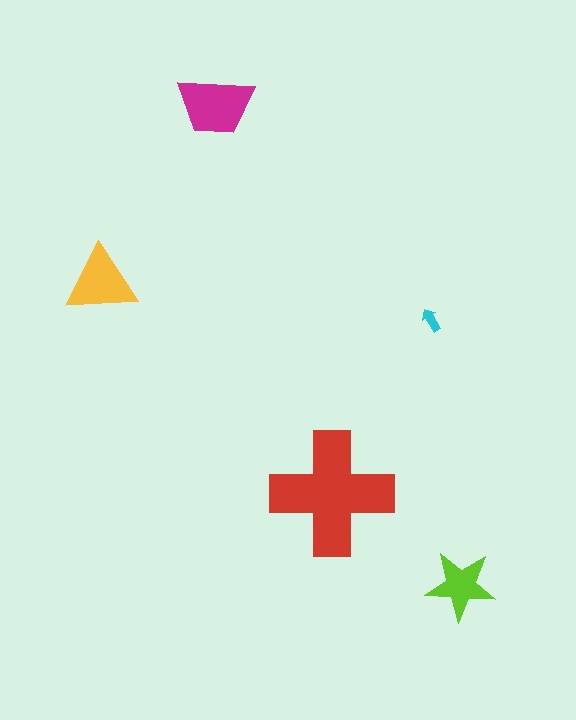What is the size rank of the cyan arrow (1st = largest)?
5th.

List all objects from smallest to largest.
The cyan arrow, the lime star, the yellow triangle, the magenta trapezoid, the red cross.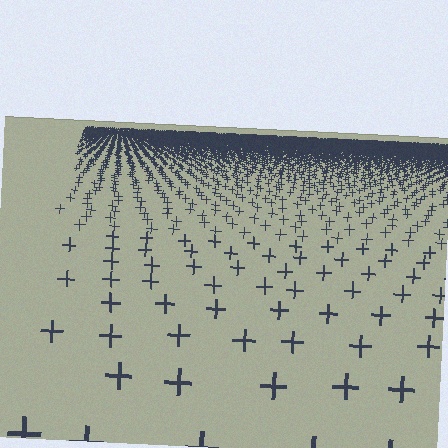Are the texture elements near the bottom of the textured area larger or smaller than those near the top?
Larger. Near the bottom, elements are closer to the viewer and appear at a bigger on-screen size.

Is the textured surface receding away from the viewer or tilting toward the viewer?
The surface is receding away from the viewer. Texture elements get smaller and denser toward the top.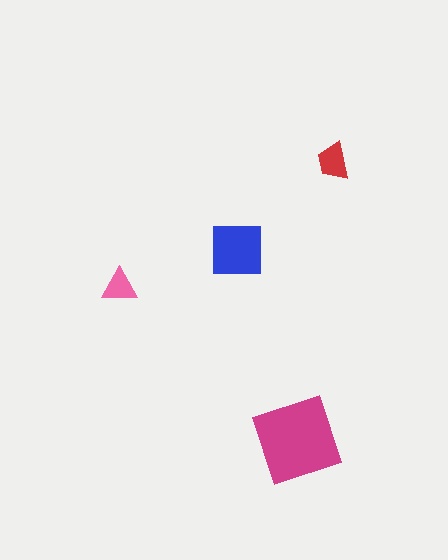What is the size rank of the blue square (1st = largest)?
2nd.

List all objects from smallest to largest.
The pink triangle, the red trapezoid, the blue square, the magenta diamond.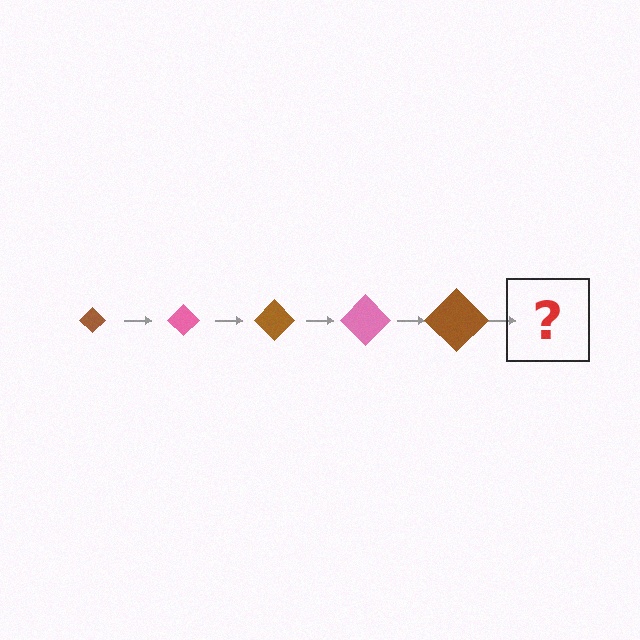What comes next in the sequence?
The next element should be a pink diamond, larger than the previous one.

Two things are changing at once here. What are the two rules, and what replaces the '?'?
The two rules are that the diamond grows larger each step and the color cycles through brown and pink. The '?' should be a pink diamond, larger than the previous one.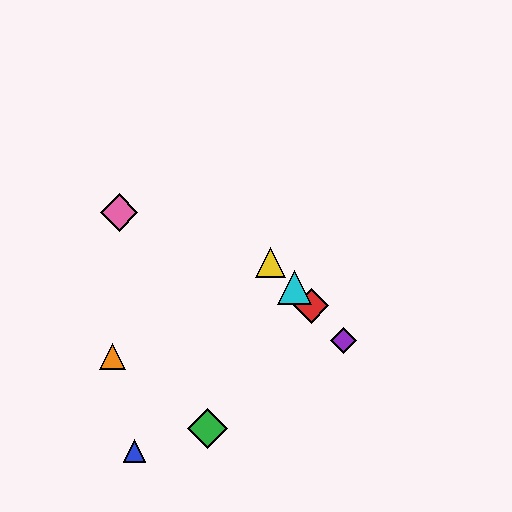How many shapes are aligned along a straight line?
4 shapes (the red diamond, the yellow triangle, the purple diamond, the cyan triangle) are aligned along a straight line.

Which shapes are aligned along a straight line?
The red diamond, the yellow triangle, the purple diamond, the cyan triangle are aligned along a straight line.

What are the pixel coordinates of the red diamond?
The red diamond is at (311, 306).